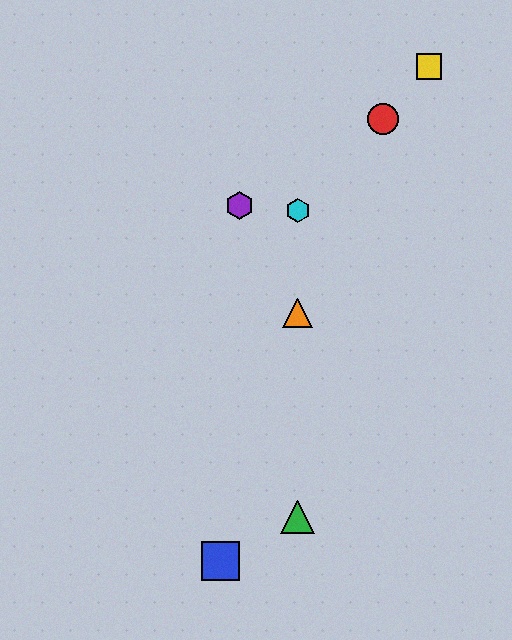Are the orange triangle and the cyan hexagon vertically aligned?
Yes, both are at x≈298.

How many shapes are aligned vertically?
3 shapes (the green triangle, the orange triangle, the cyan hexagon) are aligned vertically.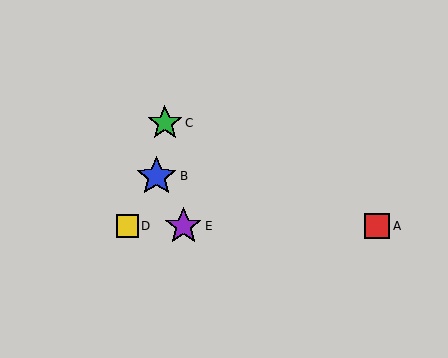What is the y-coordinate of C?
Object C is at y≈123.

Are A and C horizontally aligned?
No, A is at y≈226 and C is at y≈123.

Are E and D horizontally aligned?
Yes, both are at y≈226.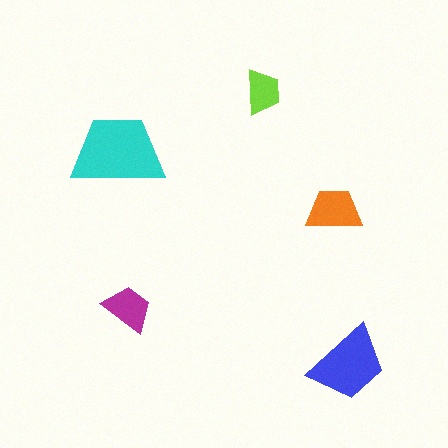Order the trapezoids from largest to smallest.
the cyan one, the blue one, the orange one, the magenta one, the lime one.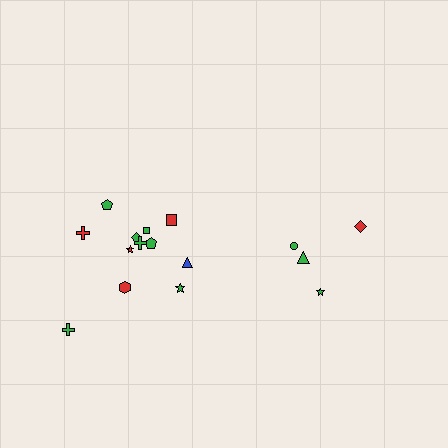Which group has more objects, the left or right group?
The left group.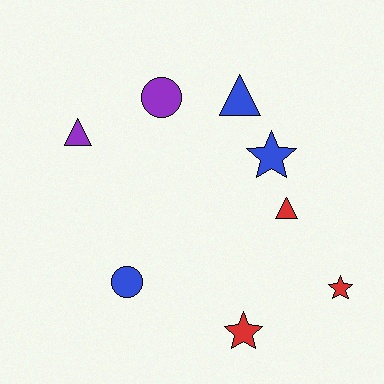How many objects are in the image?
There are 8 objects.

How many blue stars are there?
There is 1 blue star.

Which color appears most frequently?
Red, with 3 objects.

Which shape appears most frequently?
Triangle, with 3 objects.